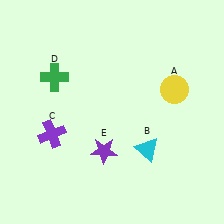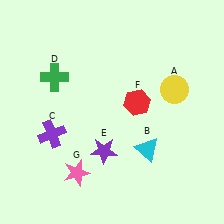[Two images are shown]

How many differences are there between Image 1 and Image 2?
There are 2 differences between the two images.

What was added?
A red hexagon (F), a pink star (G) were added in Image 2.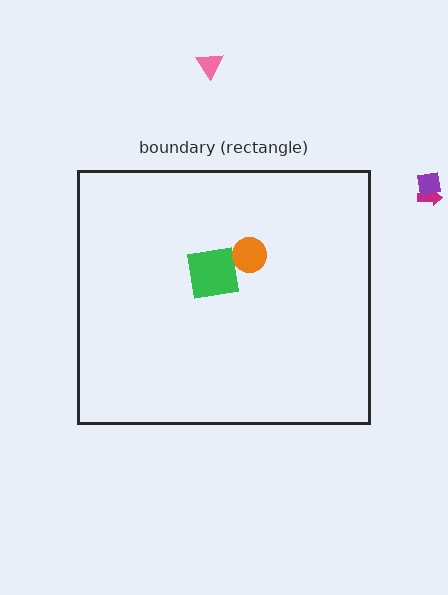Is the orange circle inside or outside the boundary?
Inside.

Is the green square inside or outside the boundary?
Inside.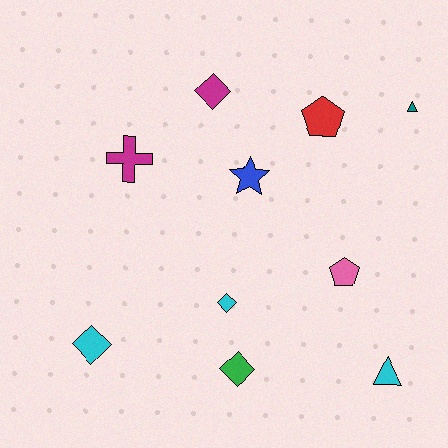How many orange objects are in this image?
There are no orange objects.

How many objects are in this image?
There are 10 objects.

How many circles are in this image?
There are no circles.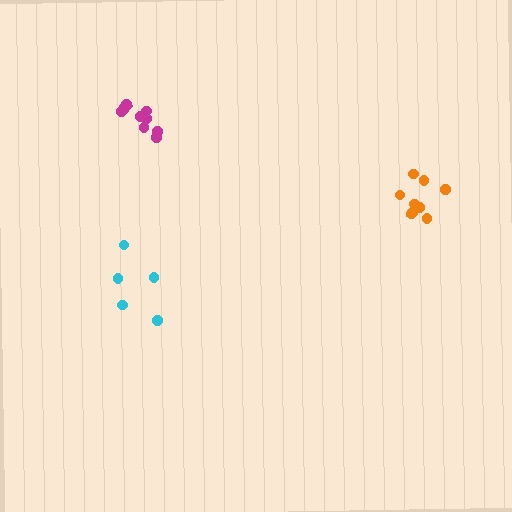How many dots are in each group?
Group 1: 9 dots, Group 2: 10 dots, Group 3: 5 dots (24 total).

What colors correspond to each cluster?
The clusters are colored: magenta, orange, cyan.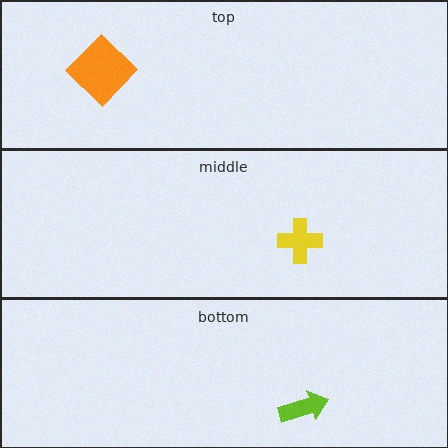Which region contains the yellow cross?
The middle region.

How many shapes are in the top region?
1.